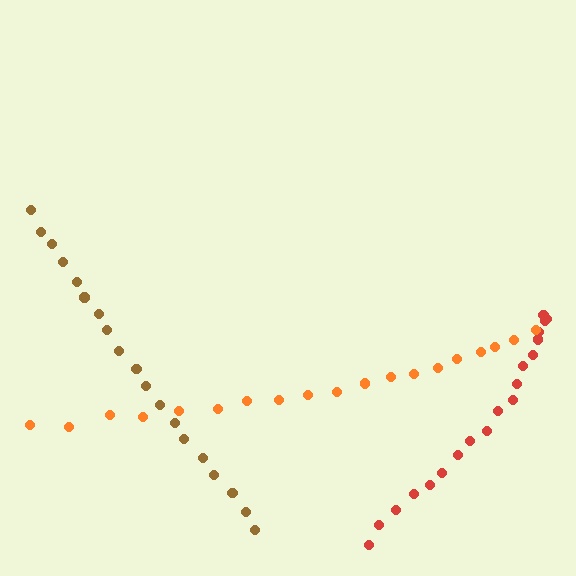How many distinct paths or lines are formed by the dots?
There are 3 distinct paths.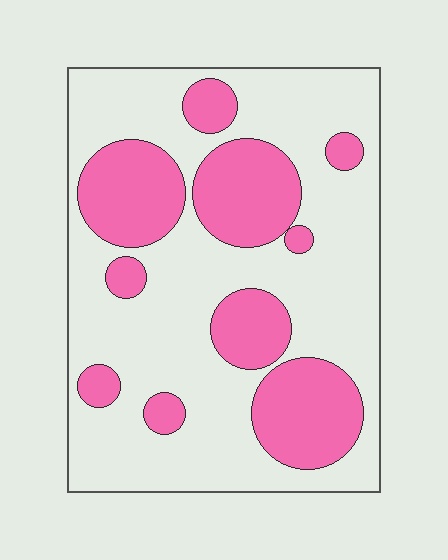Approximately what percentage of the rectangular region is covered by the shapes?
Approximately 30%.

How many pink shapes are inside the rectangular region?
10.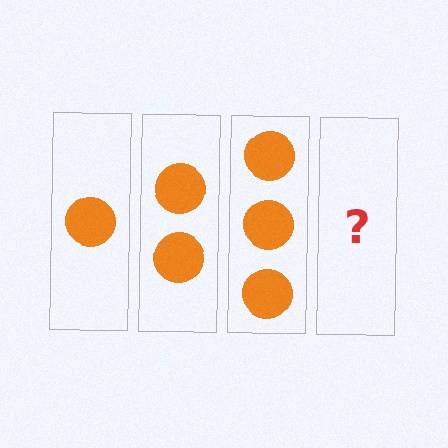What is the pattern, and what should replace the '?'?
The pattern is that each step adds one more circle. The '?' should be 4 circles.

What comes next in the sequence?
The next element should be 4 circles.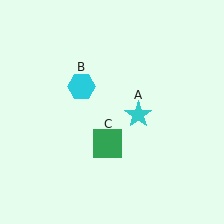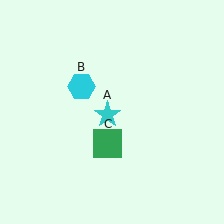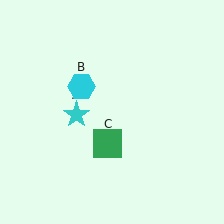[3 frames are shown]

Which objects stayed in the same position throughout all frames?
Cyan hexagon (object B) and green square (object C) remained stationary.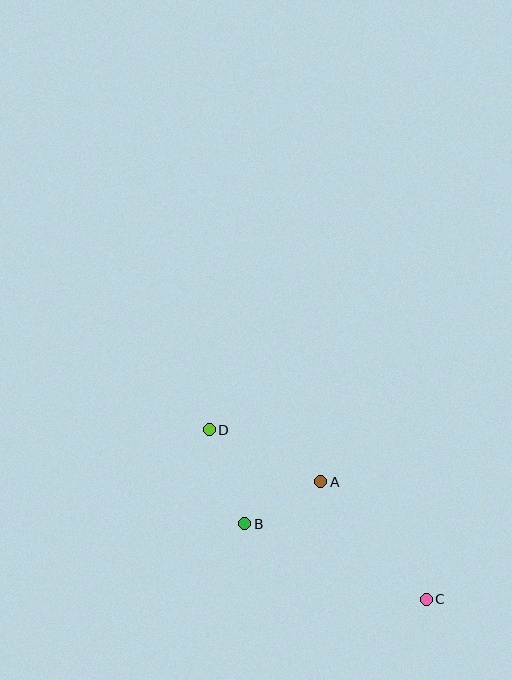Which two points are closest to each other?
Points A and B are closest to each other.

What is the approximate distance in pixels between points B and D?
The distance between B and D is approximately 101 pixels.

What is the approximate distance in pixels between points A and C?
The distance between A and C is approximately 158 pixels.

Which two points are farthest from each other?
Points C and D are farthest from each other.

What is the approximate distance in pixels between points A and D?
The distance between A and D is approximately 123 pixels.